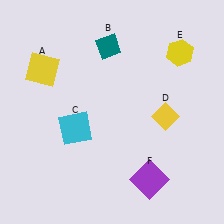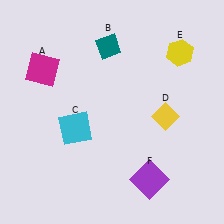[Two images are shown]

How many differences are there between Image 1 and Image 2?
There is 1 difference between the two images.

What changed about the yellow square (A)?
In Image 1, A is yellow. In Image 2, it changed to magenta.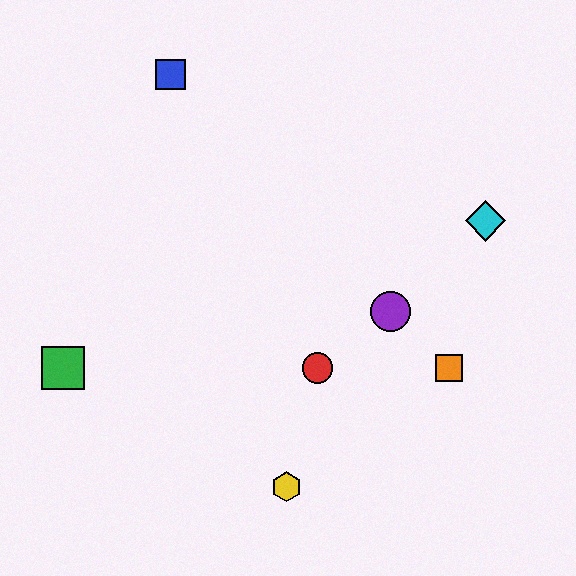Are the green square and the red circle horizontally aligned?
Yes, both are at y≈368.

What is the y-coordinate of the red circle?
The red circle is at y≈368.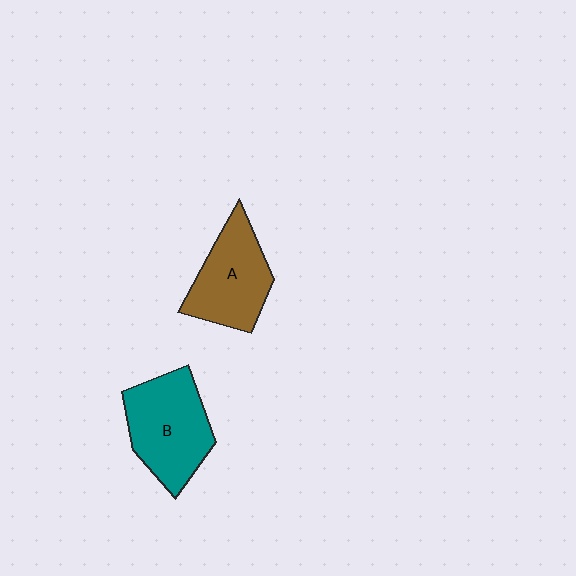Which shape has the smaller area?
Shape A (brown).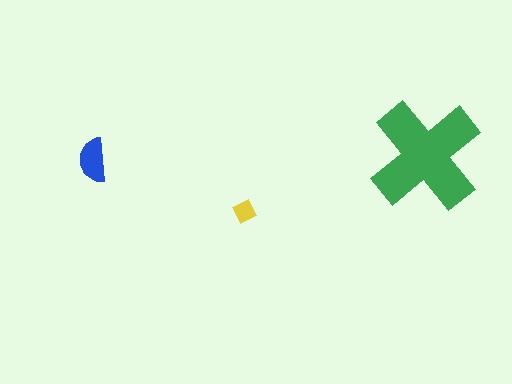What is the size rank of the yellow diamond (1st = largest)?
3rd.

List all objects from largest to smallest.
The green cross, the blue semicircle, the yellow diamond.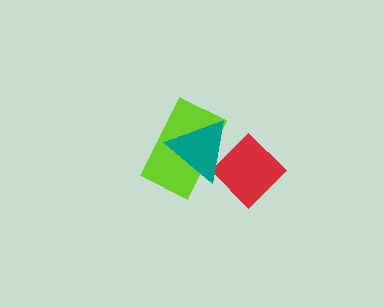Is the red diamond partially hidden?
Yes, it is partially covered by another shape.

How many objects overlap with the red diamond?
2 objects overlap with the red diamond.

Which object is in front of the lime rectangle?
The teal triangle is in front of the lime rectangle.